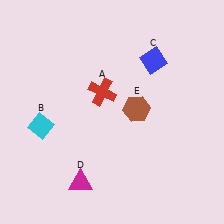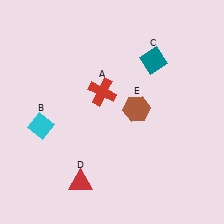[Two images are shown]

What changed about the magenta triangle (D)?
In Image 1, D is magenta. In Image 2, it changed to red.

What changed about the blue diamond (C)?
In Image 1, C is blue. In Image 2, it changed to teal.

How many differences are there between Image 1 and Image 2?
There are 2 differences between the two images.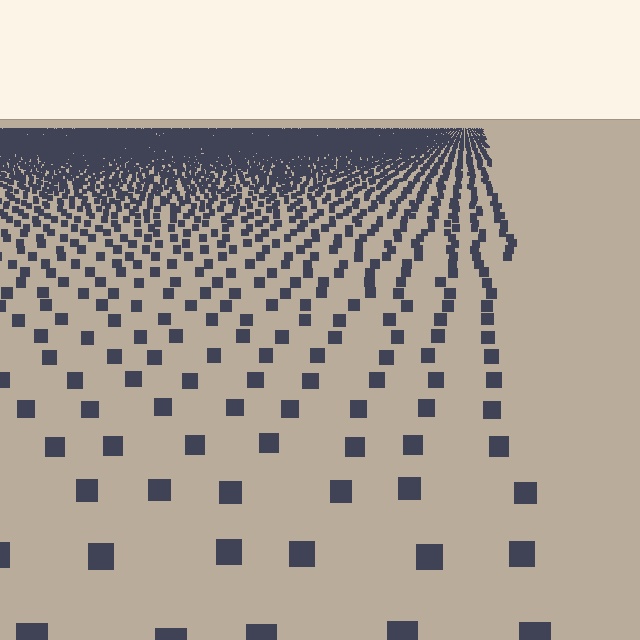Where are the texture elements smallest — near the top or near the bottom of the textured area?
Near the top.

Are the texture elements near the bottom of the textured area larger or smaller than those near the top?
Larger. Near the bottom, elements are closer to the viewer and appear at a bigger on-screen size.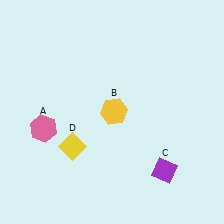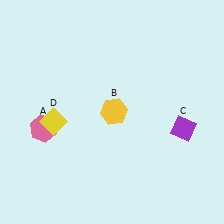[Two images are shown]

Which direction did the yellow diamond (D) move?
The yellow diamond (D) moved up.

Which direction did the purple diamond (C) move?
The purple diamond (C) moved up.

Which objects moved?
The objects that moved are: the purple diamond (C), the yellow diamond (D).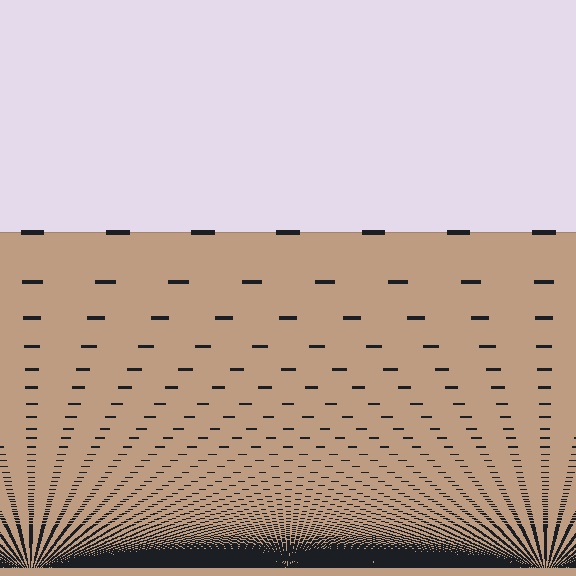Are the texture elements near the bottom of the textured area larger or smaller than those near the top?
Smaller. The gradient is inverted — elements near the bottom are smaller and denser.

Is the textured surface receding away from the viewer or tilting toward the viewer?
The surface appears to tilt toward the viewer. Texture elements get larger and sparser toward the top.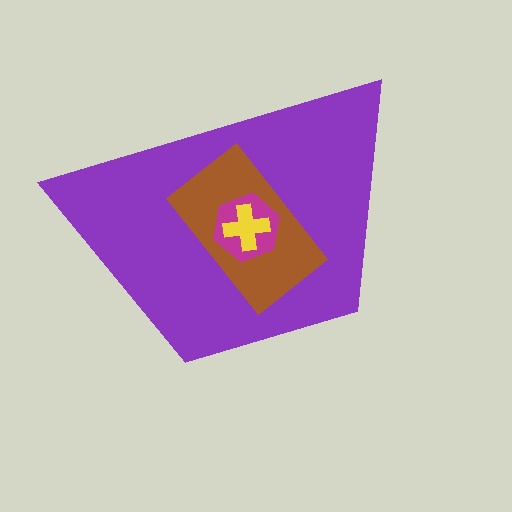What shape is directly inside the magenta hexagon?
The yellow cross.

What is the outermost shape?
The purple trapezoid.